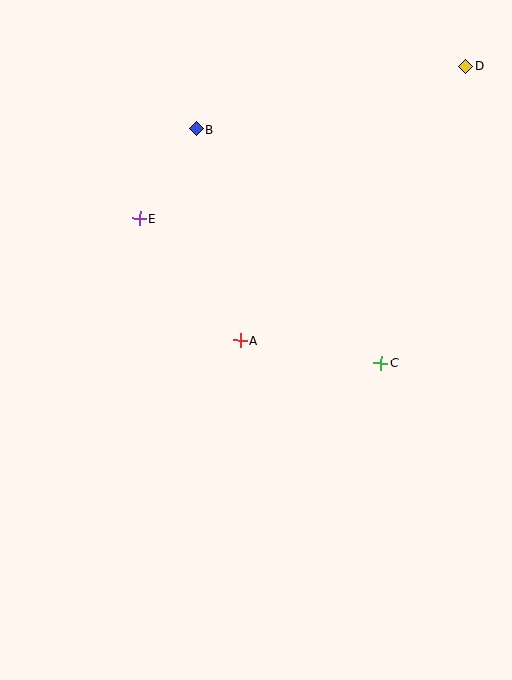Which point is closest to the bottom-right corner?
Point C is closest to the bottom-right corner.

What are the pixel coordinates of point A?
Point A is at (240, 340).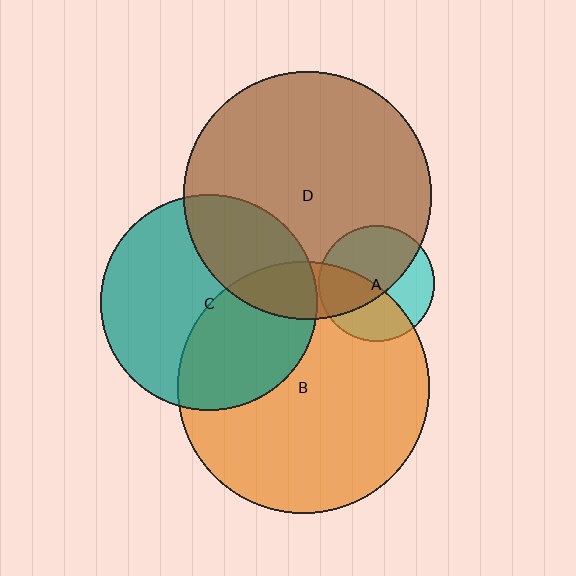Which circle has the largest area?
Circle B (orange).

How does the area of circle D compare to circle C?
Approximately 1.3 times.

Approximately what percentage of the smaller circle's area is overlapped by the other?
Approximately 45%.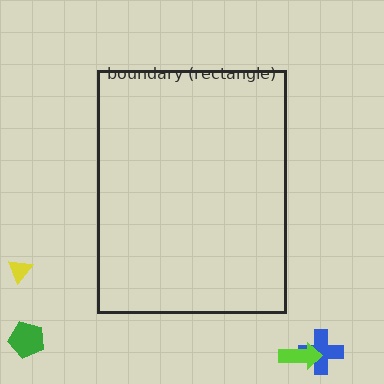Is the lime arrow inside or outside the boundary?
Outside.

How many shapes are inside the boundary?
0 inside, 4 outside.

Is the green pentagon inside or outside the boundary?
Outside.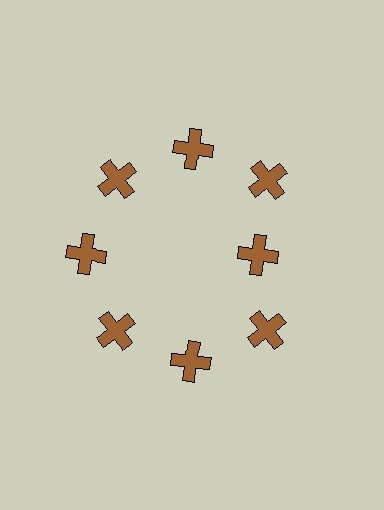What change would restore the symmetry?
The symmetry would be restored by moving it outward, back onto the ring so that all 8 crosses sit at equal angles and equal distance from the center.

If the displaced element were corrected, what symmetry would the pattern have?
It would have 8-fold rotational symmetry — the pattern would map onto itself every 45 degrees.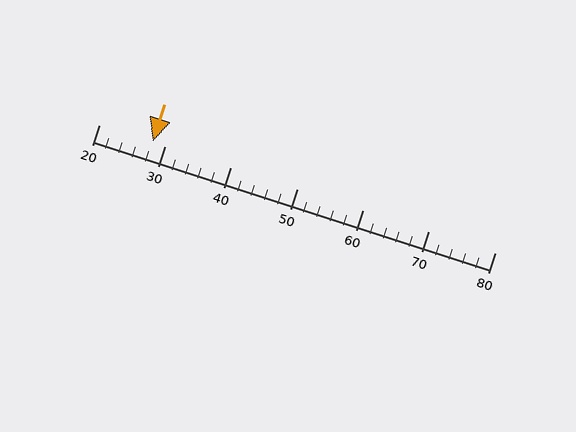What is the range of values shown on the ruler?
The ruler shows values from 20 to 80.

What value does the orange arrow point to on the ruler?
The orange arrow points to approximately 28.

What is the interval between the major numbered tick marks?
The major tick marks are spaced 10 units apart.